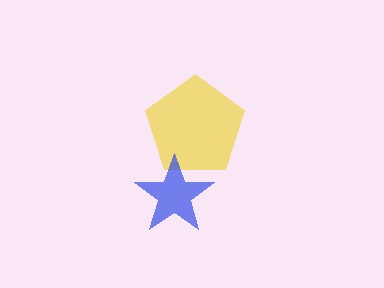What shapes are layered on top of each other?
The layered shapes are: a yellow pentagon, a blue star.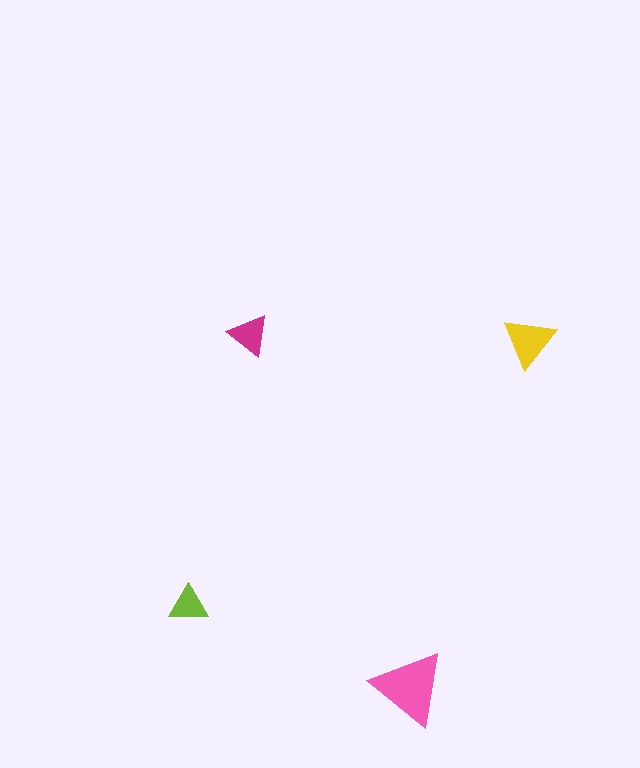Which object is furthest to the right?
The yellow triangle is rightmost.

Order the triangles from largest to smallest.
the pink one, the yellow one, the magenta one, the lime one.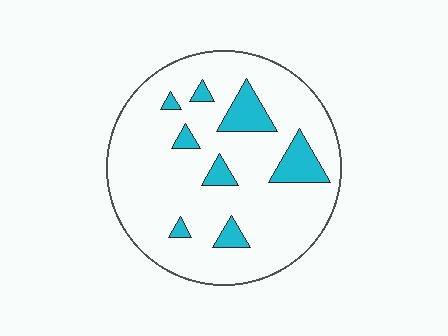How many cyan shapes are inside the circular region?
8.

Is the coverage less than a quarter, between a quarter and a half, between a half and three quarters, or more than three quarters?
Less than a quarter.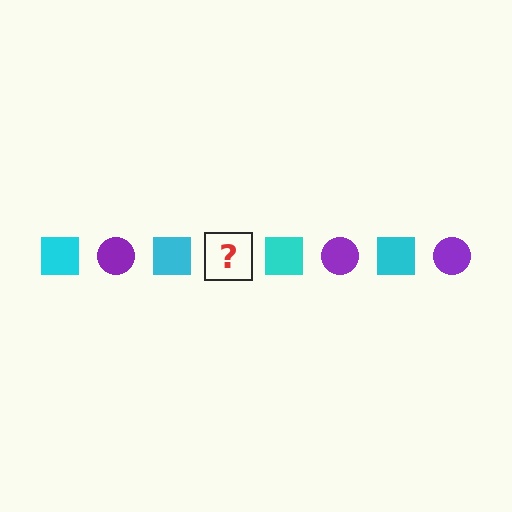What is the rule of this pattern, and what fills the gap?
The rule is that the pattern alternates between cyan square and purple circle. The gap should be filled with a purple circle.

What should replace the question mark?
The question mark should be replaced with a purple circle.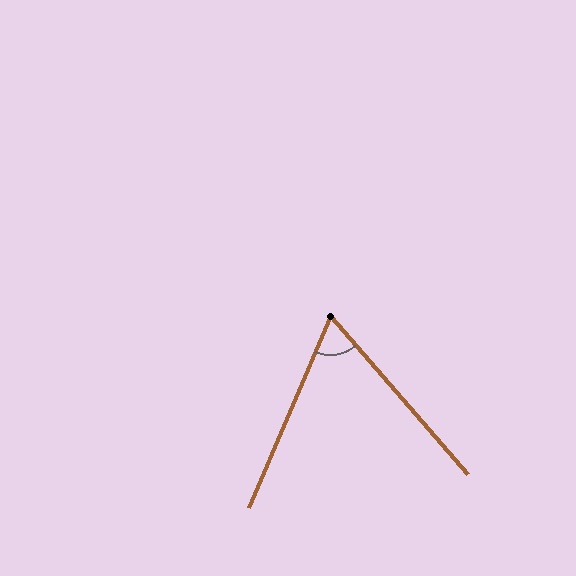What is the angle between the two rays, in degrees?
Approximately 64 degrees.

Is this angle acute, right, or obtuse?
It is acute.